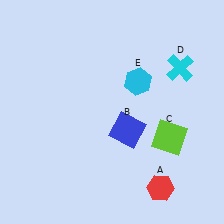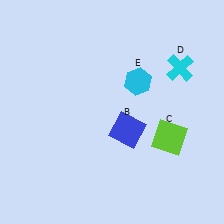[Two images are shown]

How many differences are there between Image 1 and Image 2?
There is 1 difference between the two images.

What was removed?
The red hexagon (A) was removed in Image 2.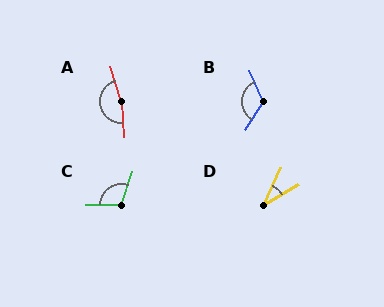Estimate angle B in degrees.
Approximately 125 degrees.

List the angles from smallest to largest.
D (35°), C (109°), B (125°), A (168°).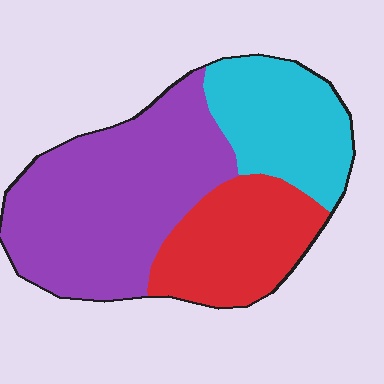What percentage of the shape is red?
Red covers about 25% of the shape.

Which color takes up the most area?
Purple, at roughly 50%.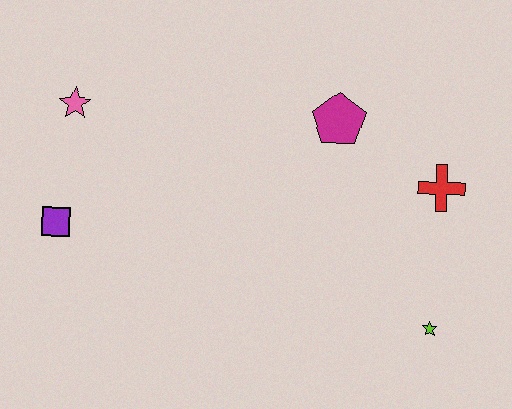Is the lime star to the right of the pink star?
Yes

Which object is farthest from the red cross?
The purple square is farthest from the red cross.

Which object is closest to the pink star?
The purple square is closest to the pink star.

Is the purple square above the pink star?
No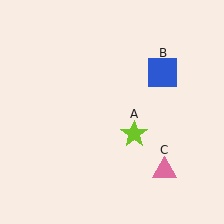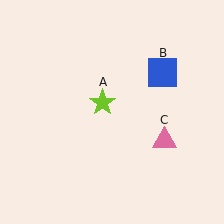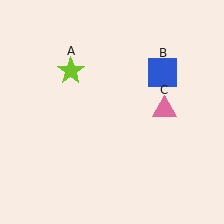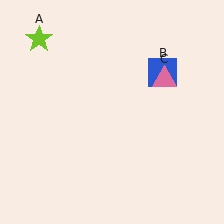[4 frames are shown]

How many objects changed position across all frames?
2 objects changed position: lime star (object A), pink triangle (object C).